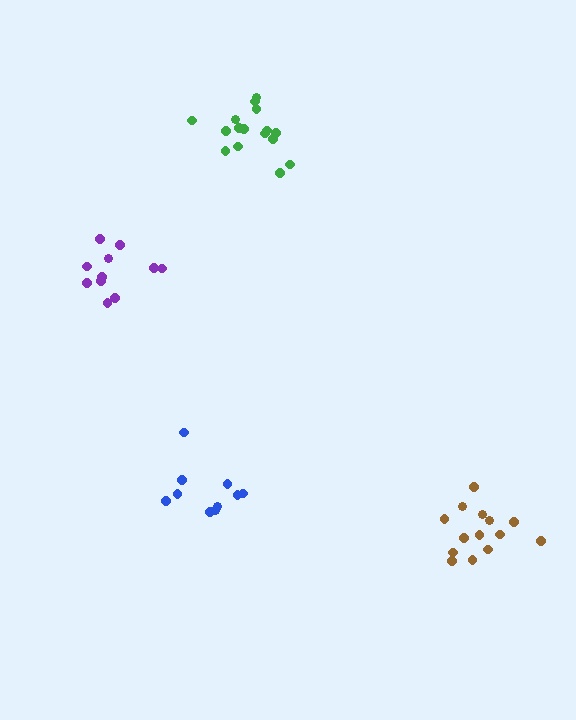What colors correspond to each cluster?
The clusters are colored: blue, purple, green, brown.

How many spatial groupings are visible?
There are 4 spatial groupings.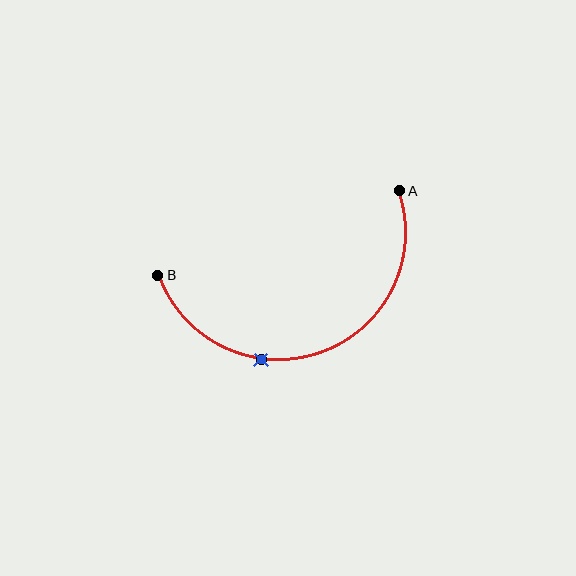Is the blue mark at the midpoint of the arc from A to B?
No. The blue mark lies on the arc but is closer to endpoint B. The arc midpoint would be at the point on the curve equidistant along the arc from both A and B.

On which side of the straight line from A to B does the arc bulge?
The arc bulges below the straight line connecting A and B.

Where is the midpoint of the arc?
The arc midpoint is the point on the curve farthest from the straight line joining A and B. It sits below that line.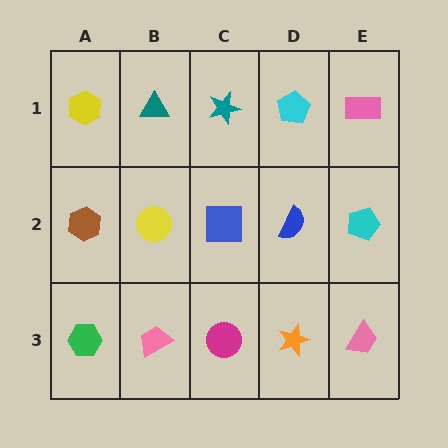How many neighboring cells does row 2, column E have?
3.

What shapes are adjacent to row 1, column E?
A cyan pentagon (row 2, column E), a cyan pentagon (row 1, column D).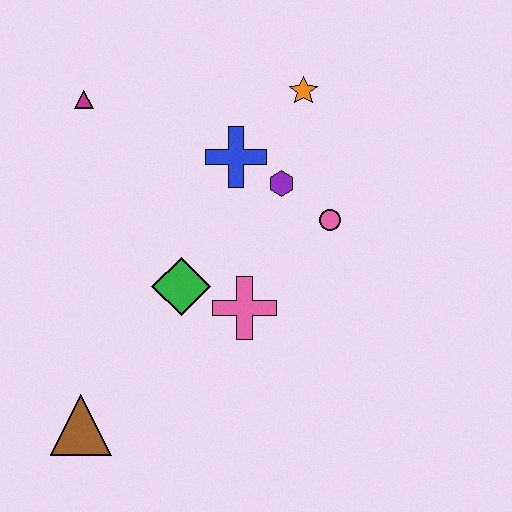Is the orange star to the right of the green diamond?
Yes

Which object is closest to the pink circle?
The purple hexagon is closest to the pink circle.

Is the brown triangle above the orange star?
No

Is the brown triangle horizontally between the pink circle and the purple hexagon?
No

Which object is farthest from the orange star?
The brown triangle is farthest from the orange star.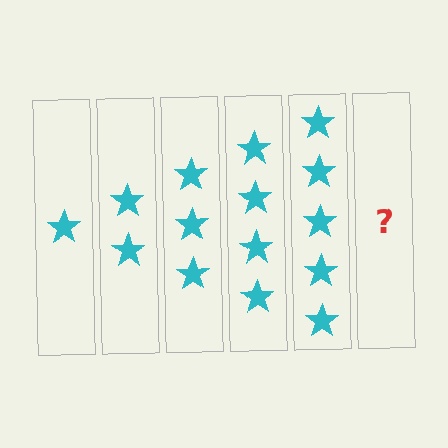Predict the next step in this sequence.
The next step is 6 stars.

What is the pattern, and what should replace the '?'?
The pattern is that each step adds one more star. The '?' should be 6 stars.